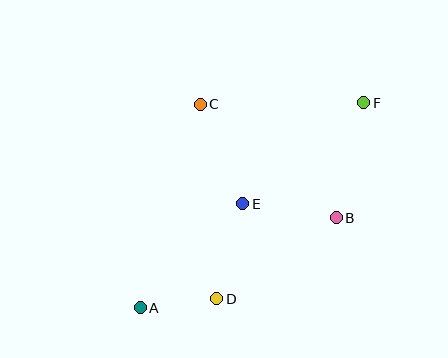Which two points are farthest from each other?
Points A and F are farthest from each other.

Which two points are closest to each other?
Points A and D are closest to each other.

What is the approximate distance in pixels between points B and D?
The distance between B and D is approximately 144 pixels.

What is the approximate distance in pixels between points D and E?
The distance between D and E is approximately 99 pixels.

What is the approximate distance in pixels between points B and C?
The distance between B and C is approximately 177 pixels.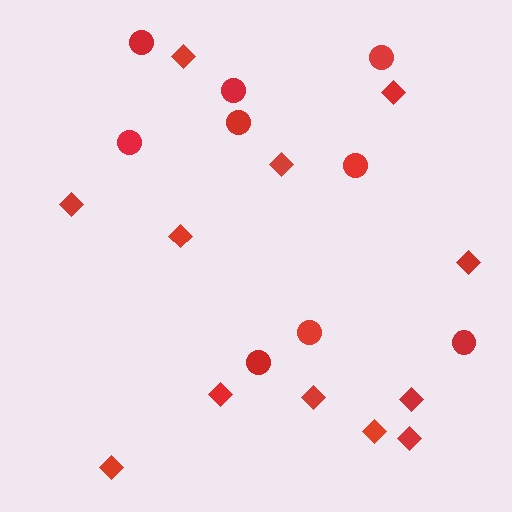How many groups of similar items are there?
There are 2 groups: one group of diamonds (12) and one group of circles (9).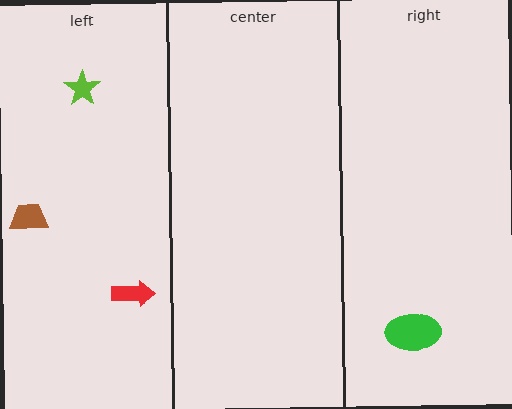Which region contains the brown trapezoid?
The left region.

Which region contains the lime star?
The left region.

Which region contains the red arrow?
The left region.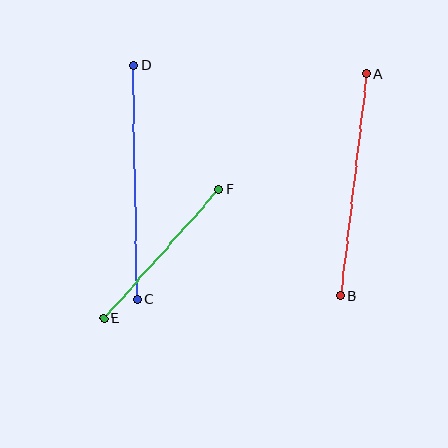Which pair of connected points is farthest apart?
Points C and D are farthest apart.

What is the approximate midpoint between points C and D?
The midpoint is at approximately (135, 182) pixels.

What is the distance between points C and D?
The distance is approximately 234 pixels.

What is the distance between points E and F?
The distance is approximately 173 pixels.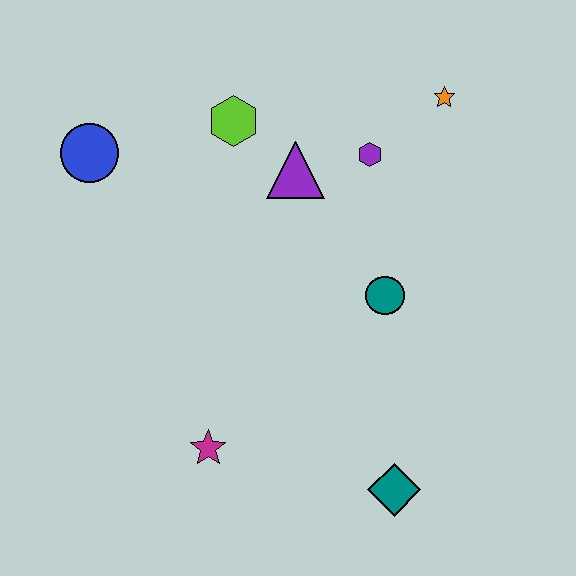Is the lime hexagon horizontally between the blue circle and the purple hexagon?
Yes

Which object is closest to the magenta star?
The teal diamond is closest to the magenta star.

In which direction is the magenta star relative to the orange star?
The magenta star is below the orange star.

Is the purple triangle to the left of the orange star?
Yes